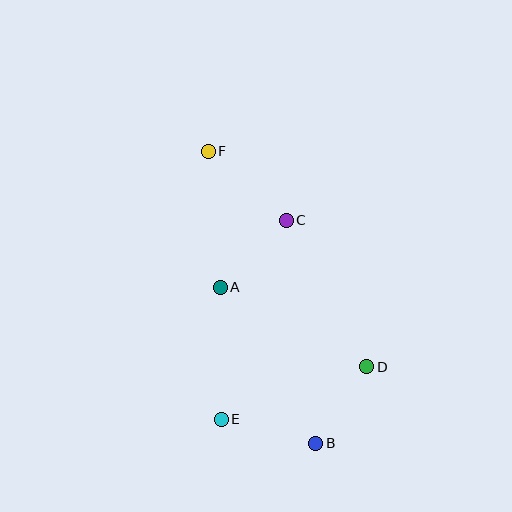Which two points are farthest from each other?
Points B and F are farthest from each other.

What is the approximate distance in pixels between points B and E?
The distance between B and E is approximately 97 pixels.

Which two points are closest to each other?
Points B and D are closest to each other.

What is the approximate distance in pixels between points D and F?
The distance between D and F is approximately 268 pixels.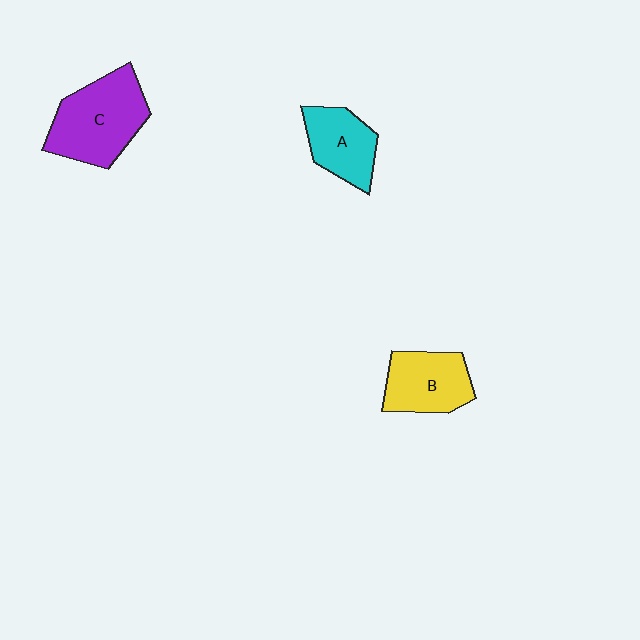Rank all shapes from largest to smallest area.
From largest to smallest: C (purple), B (yellow), A (cyan).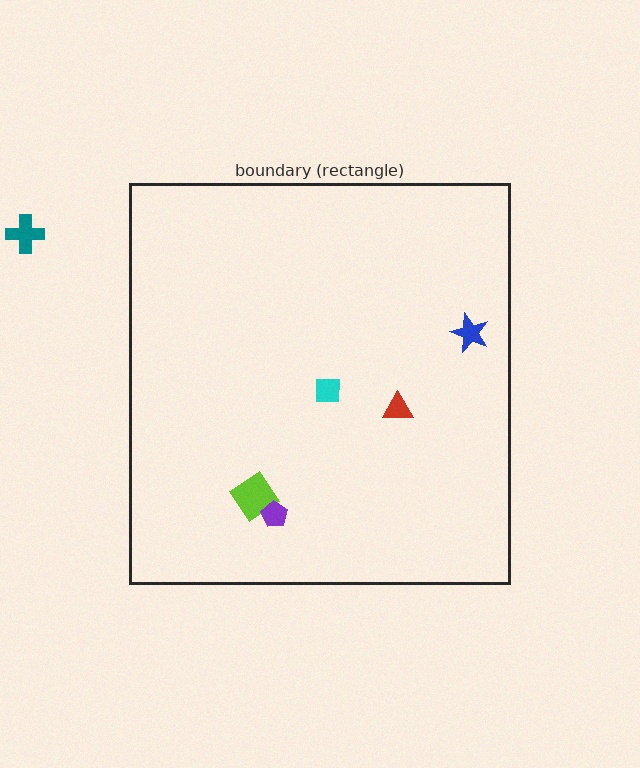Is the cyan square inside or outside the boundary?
Inside.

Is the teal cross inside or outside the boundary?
Outside.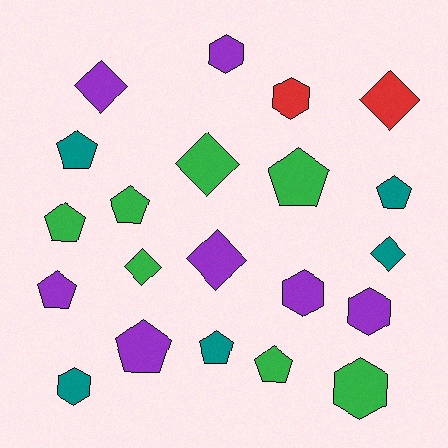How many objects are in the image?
There are 21 objects.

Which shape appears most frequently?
Pentagon, with 9 objects.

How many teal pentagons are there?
There are 3 teal pentagons.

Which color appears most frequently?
Green, with 7 objects.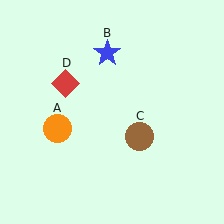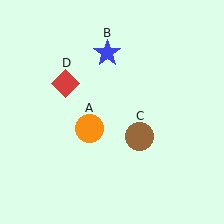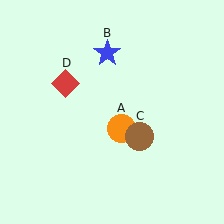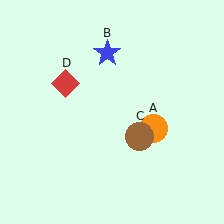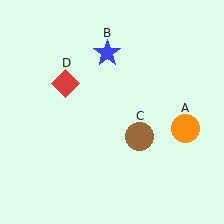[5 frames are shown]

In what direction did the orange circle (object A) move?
The orange circle (object A) moved right.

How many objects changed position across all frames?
1 object changed position: orange circle (object A).